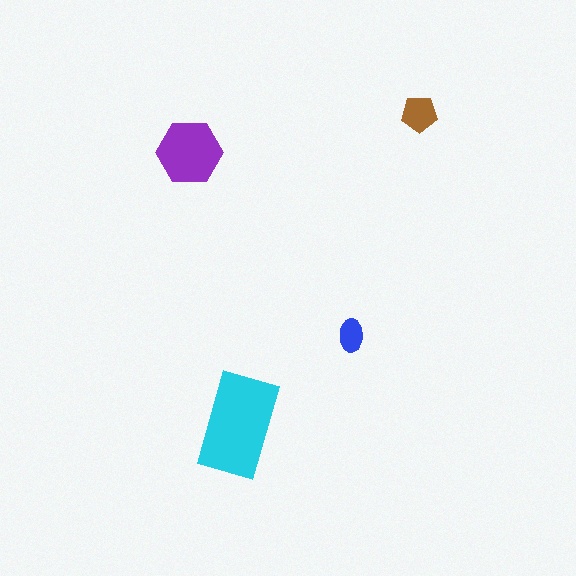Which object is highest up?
The brown pentagon is topmost.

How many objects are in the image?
There are 4 objects in the image.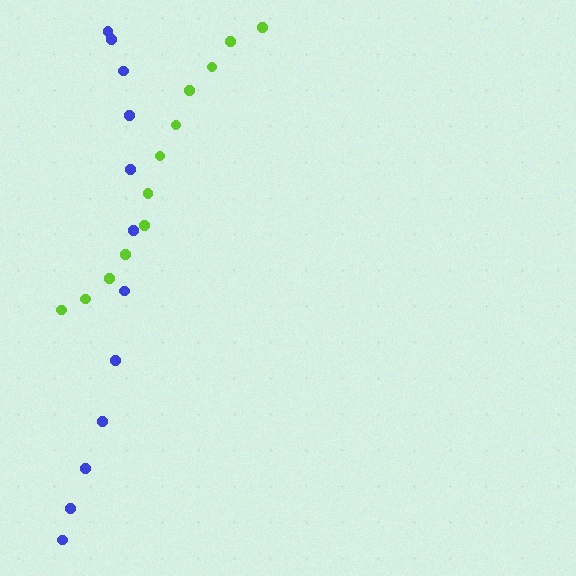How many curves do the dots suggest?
There are 2 distinct paths.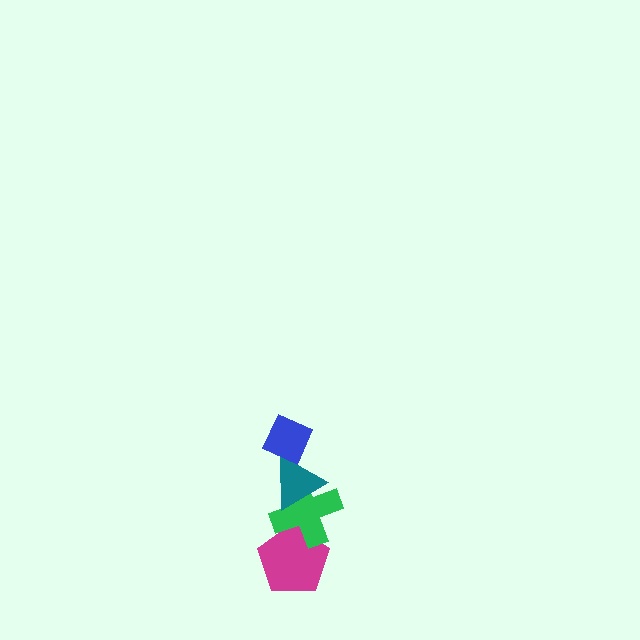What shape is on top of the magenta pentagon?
The green cross is on top of the magenta pentagon.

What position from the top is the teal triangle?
The teal triangle is 2nd from the top.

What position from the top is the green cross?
The green cross is 3rd from the top.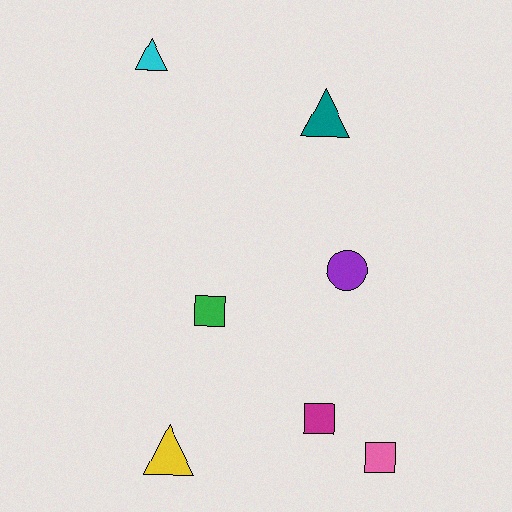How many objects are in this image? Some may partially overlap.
There are 7 objects.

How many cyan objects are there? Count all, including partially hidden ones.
There is 1 cyan object.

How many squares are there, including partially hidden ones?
There are 3 squares.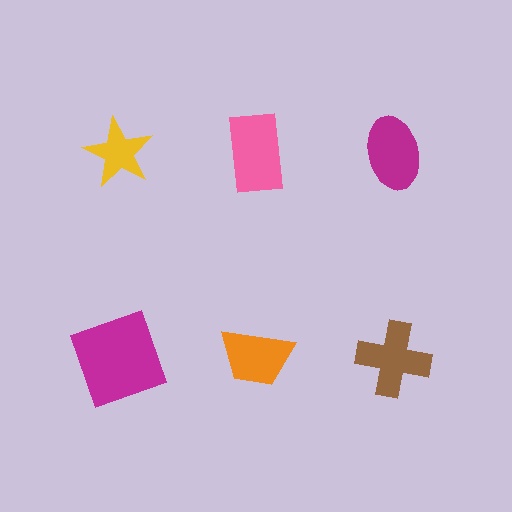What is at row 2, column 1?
A magenta square.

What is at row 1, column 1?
A yellow star.